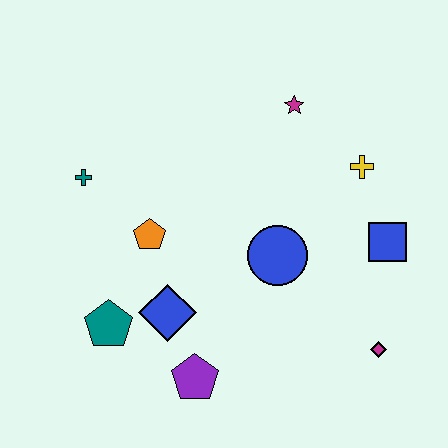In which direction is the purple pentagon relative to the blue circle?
The purple pentagon is below the blue circle.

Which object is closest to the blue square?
The yellow cross is closest to the blue square.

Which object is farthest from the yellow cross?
The teal pentagon is farthest from the yellow cross.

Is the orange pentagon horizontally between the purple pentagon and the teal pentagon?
Yes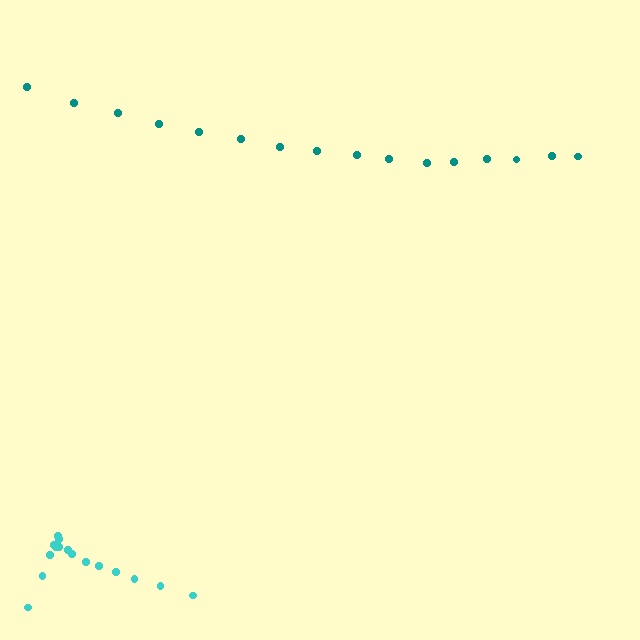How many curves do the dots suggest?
There are 2 distinct paths.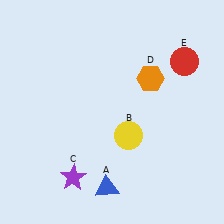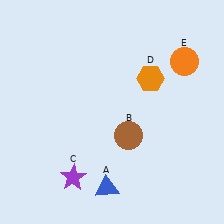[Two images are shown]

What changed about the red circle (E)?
In Image 1, E is red. In Image 2, it changed to orange.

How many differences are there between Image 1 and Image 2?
There are 2 differences between the two images.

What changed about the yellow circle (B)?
In Image 1, B is yellow. In Image 2, it changed to brown.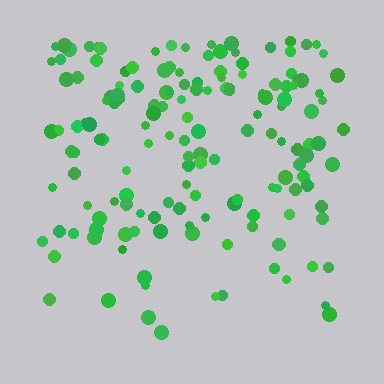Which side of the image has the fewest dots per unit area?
The bottom.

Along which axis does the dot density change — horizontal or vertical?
Vertical.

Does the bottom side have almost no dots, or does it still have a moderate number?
Still a moderate number, just noticeably fewer than the top.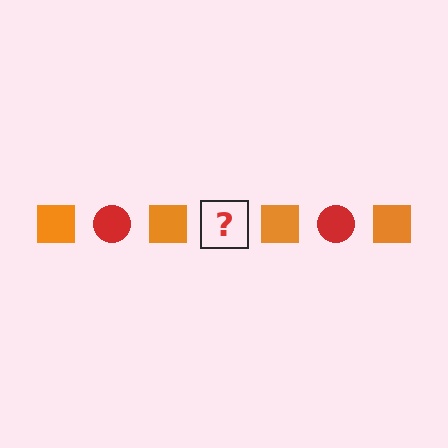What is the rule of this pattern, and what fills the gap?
The rule is that the pattern alternates between orange square and red circle. The gap should be filled with a red circle.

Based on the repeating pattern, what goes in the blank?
The blank should be a red circle.